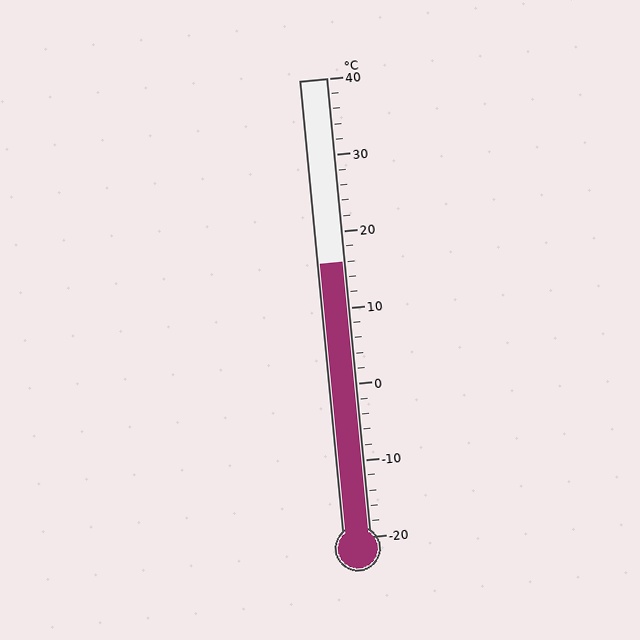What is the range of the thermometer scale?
The thermometer scale ranges from -20°C to 40°C.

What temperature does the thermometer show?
The thermometer shows approximately 16°C.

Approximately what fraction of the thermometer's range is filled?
The thermometer is filled to approximately 60% of its range.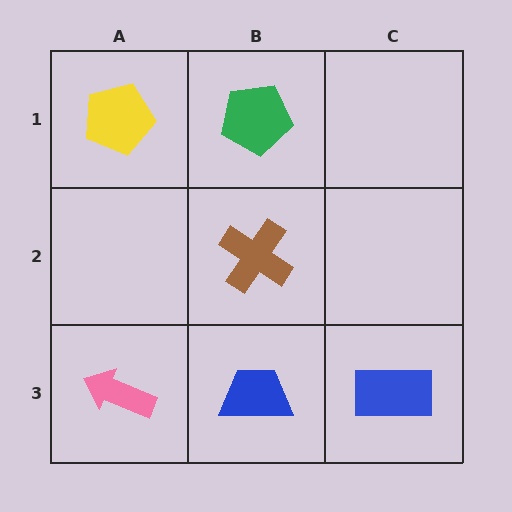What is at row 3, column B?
A blue trapezoid.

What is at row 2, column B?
A brown cross.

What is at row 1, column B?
A green pentagon.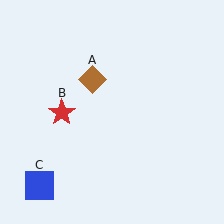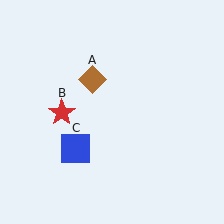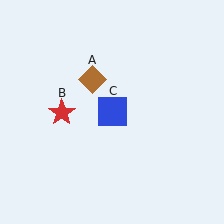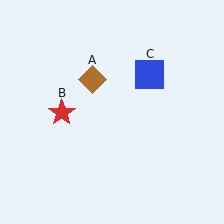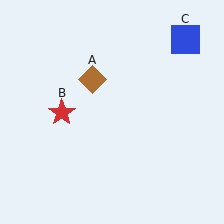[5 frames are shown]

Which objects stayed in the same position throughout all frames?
Brown diamond (object A) and red star (object B) remained stationary.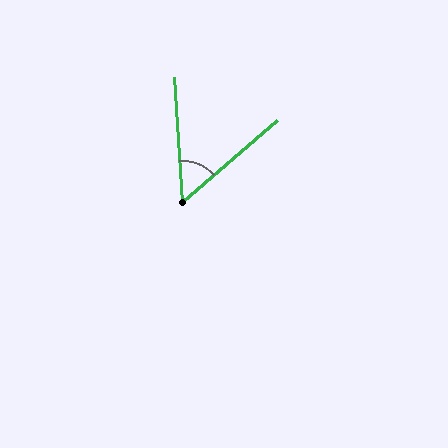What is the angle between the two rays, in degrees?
Approximately 53 degrees.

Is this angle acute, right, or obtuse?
It is acute.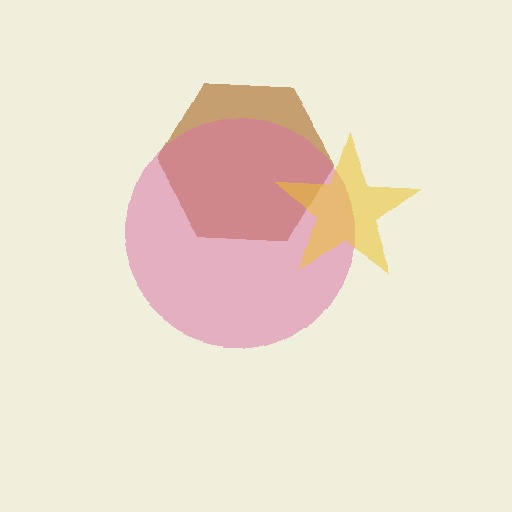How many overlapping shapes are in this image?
There are 3 overlapping shapes in the image.